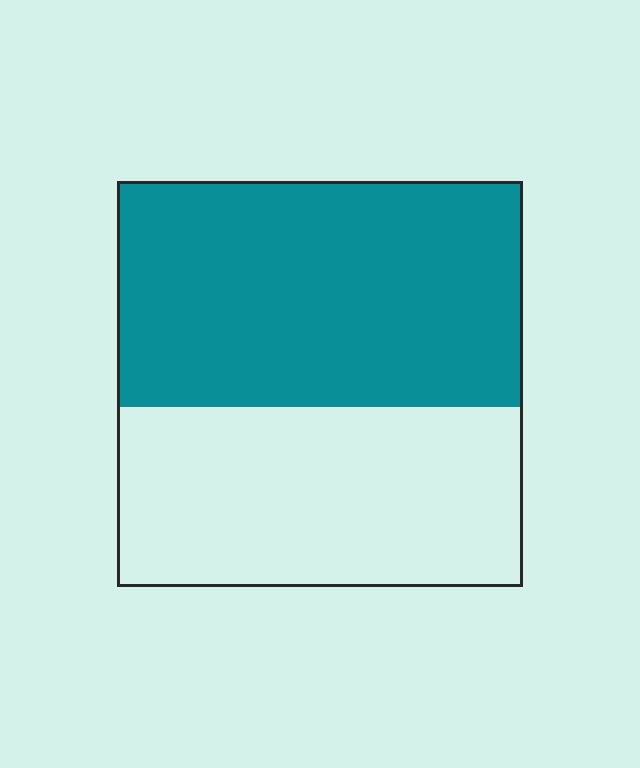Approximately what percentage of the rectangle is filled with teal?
Approximately 55%.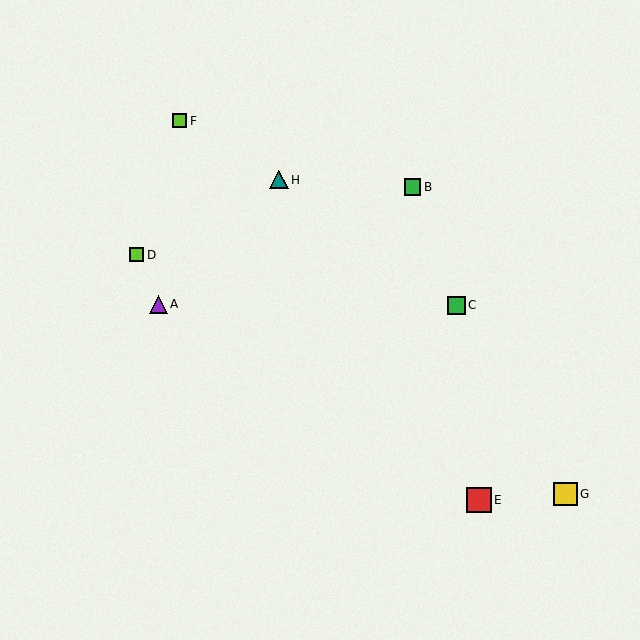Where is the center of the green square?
The center of the green square is at (413, 187).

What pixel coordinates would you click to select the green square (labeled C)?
Click at (457, 306) to select the green square C.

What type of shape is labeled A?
Shape A is a purple triangle.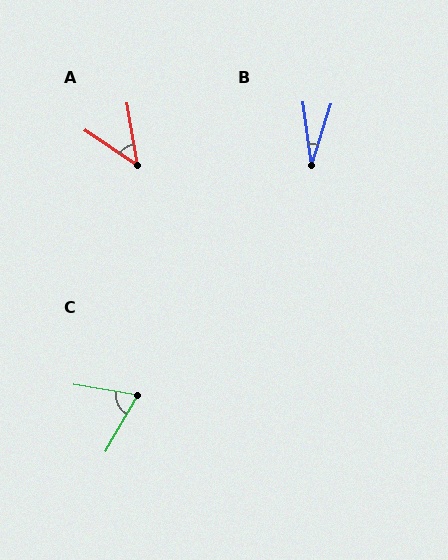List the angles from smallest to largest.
B (25°), A (46°), C (70°).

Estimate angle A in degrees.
Approximately 46 degrees.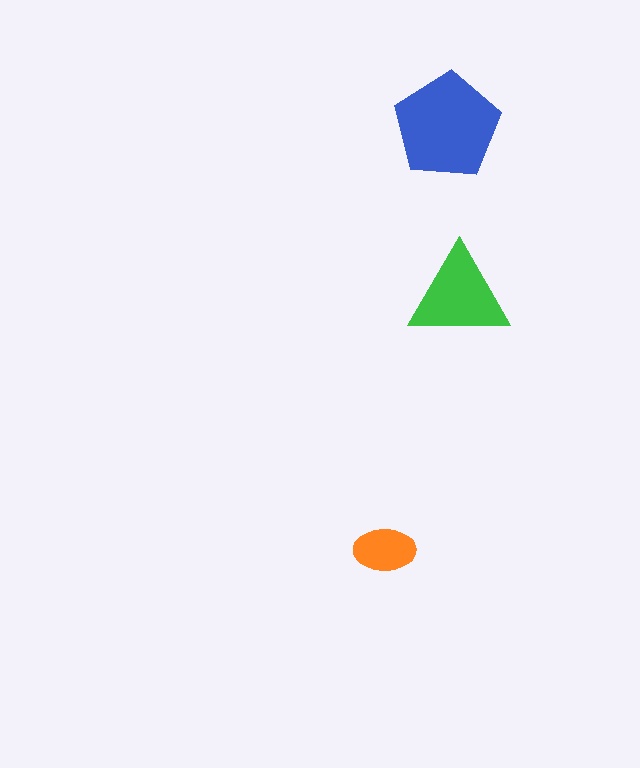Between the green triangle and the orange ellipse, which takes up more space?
The green triangle.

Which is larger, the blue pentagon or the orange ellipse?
The blue pentagon.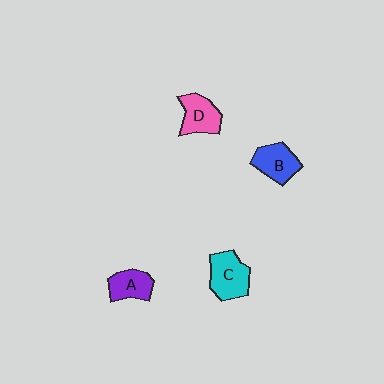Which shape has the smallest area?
Shape A (purple).